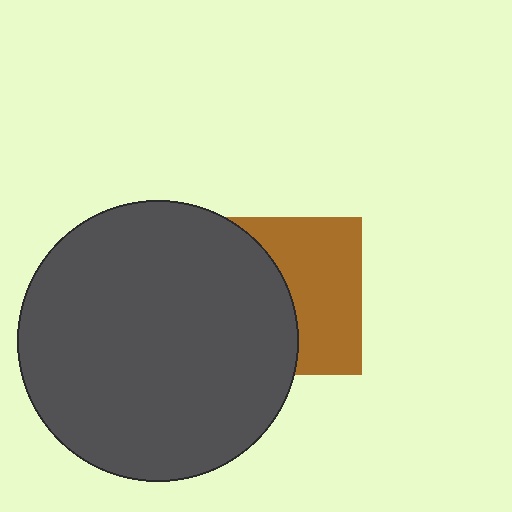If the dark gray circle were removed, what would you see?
You would see the complete brown square.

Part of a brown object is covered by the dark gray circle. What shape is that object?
It is a square.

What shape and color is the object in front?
The object in front is a dark gray circle.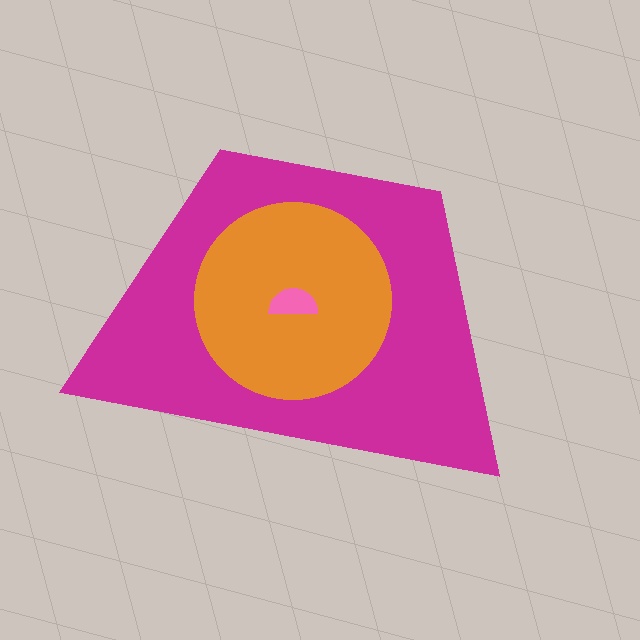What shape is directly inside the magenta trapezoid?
The orange circle.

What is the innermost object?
The pink semicircle.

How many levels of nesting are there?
3.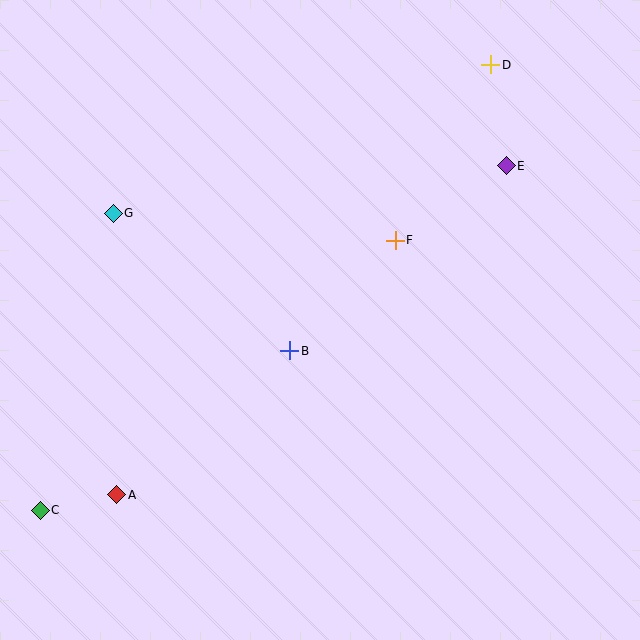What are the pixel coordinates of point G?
Point G is at (113, 213).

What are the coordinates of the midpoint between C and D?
The midpoint between C and D is at (266, 288).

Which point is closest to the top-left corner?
Point G is closest to the top-left corner.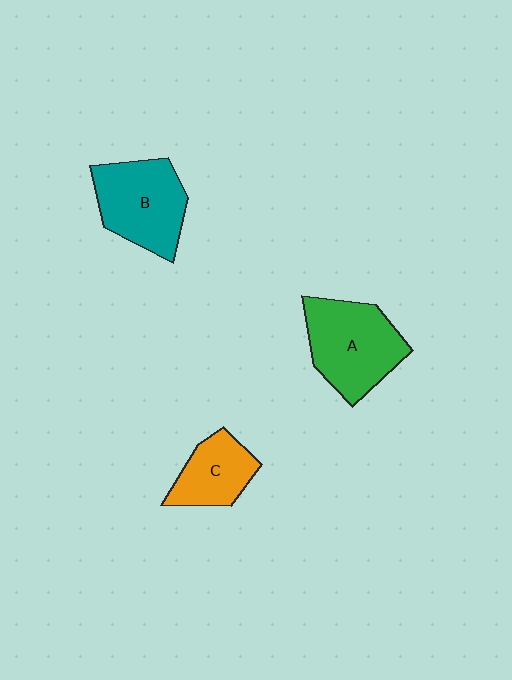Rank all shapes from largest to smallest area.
From largest to smallest: A (green), B (teal), C (orange).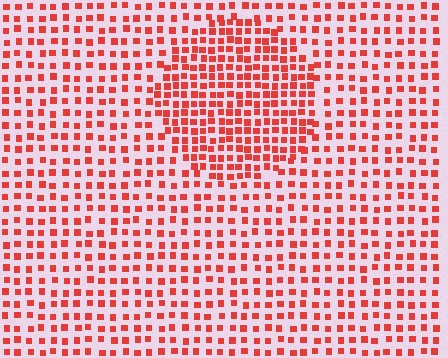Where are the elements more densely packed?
The elements are more densely packed inside the circle boundary.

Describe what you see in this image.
The image contains small red elements arranged at two different densities. A circle-shaped region is visible where the elements are more densely packed than the surrounding area.